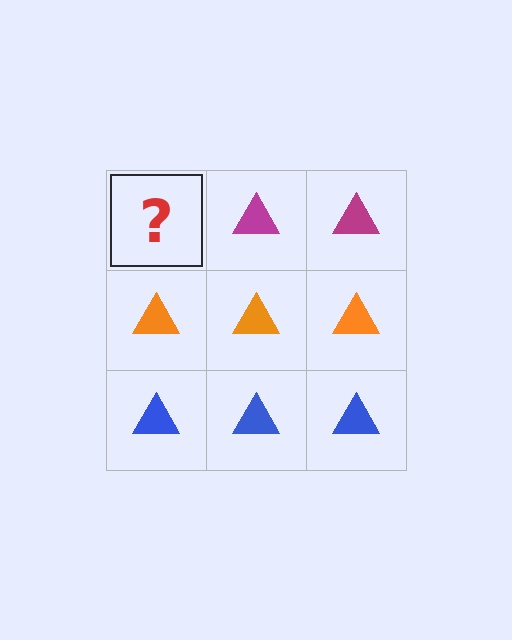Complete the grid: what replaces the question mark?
The question mark should be replaced with a magenta triangle.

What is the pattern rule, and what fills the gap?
The rule is that each row has a consistent color. The gap should be filled with a magenta triangle.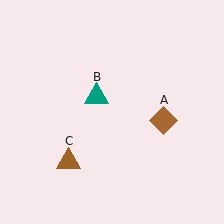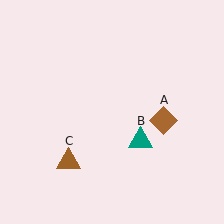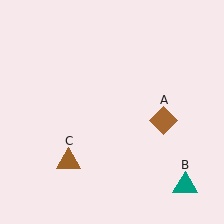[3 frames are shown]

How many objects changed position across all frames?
1 object changed position: teal triangle (object B).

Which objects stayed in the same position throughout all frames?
Brown diamond (object A) and brown triangle (object C) remained stationary.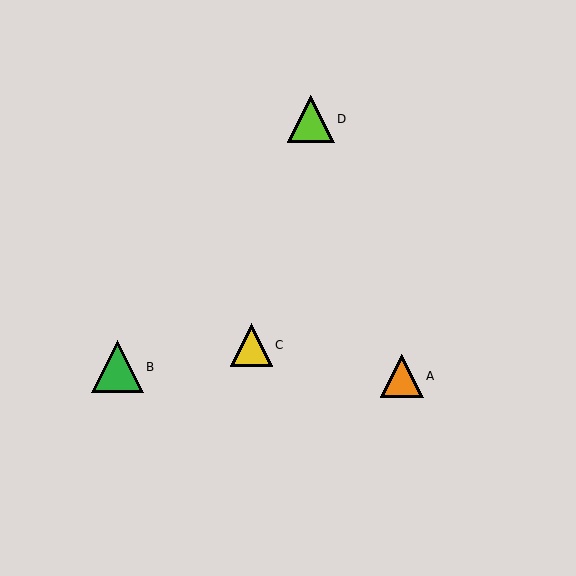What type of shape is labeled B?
Shape B is a green triangle.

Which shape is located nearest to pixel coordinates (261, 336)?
The yellow triangle (labeled C) at (251, 345) is nearest to that location.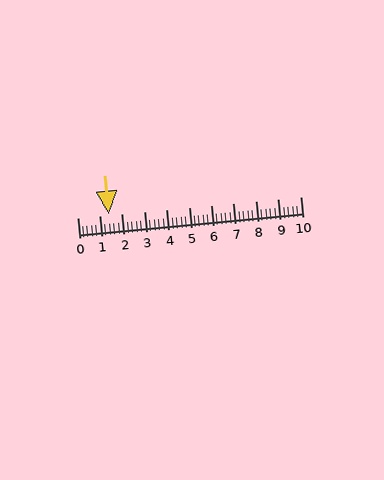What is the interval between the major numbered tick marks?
The major tick marks are spaced 1 units apart.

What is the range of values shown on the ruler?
The ruler shows values from 0 to 10.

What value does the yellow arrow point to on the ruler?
The yellow arrow points to approximately 1.4.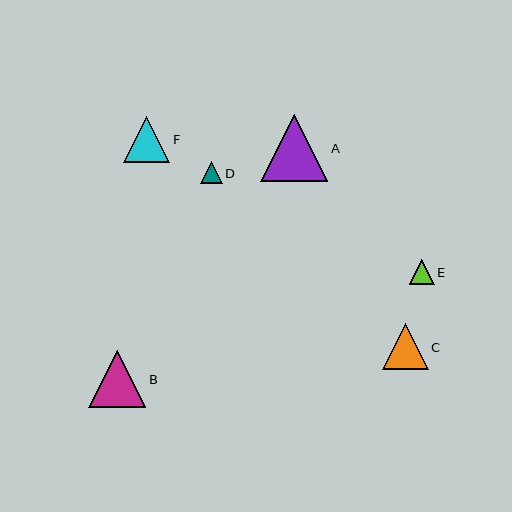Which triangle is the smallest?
Triangle D is the smallest with a size of approximately 22 pixels.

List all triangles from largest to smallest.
From largest to smallest: A, B, F, C, E, D.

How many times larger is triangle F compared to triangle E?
Triangle F is approximately 1.8 times the size of triangle E.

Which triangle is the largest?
Triangle A is the largest with a size of approximately 67 pixels.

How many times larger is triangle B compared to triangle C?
Triangle B is approximately 1.2 times the size of triangle C.